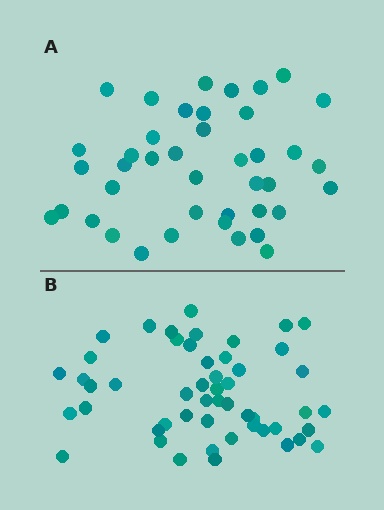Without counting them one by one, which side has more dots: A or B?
Region B (the bottom region) has more dots.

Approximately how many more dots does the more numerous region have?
Region B has roughly 10 or so more dots than region A.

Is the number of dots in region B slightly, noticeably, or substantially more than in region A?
Region B has only slightly more — the two regions are fairly close. The ratio is roughly 1.2 to 1.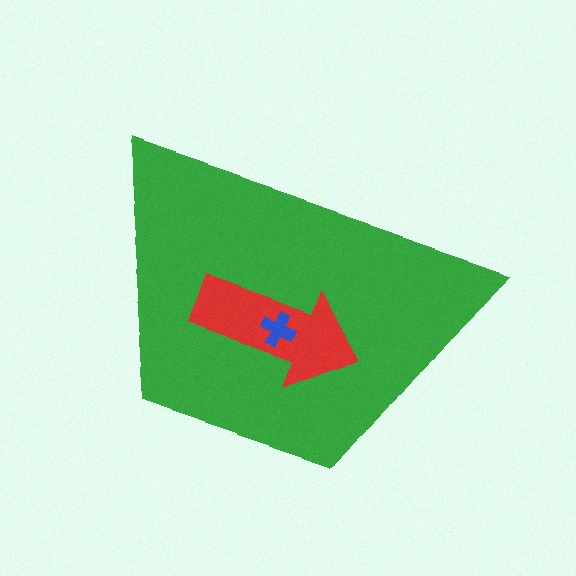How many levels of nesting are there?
3.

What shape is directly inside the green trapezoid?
The red arrow.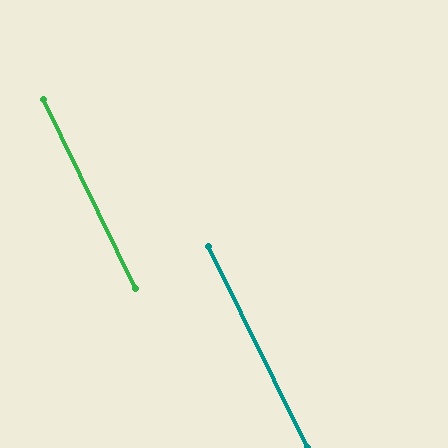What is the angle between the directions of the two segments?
Approximately 0 degrees.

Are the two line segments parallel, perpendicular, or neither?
Parallel — their directions differ by only 0.3°.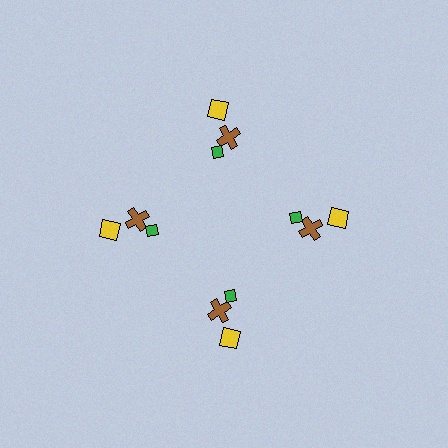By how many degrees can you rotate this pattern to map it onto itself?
The pattern maps onto itself every 90 degrees of rotation.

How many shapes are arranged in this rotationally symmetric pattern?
There are 12 shapes, arranged in 4 groups of 3.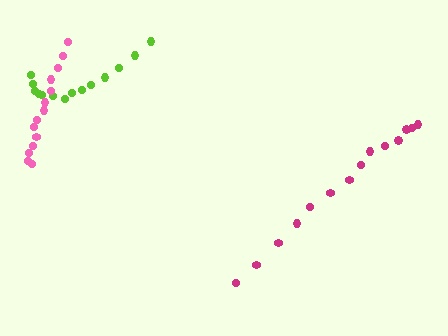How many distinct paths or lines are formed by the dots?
There are 3 distinct paths.